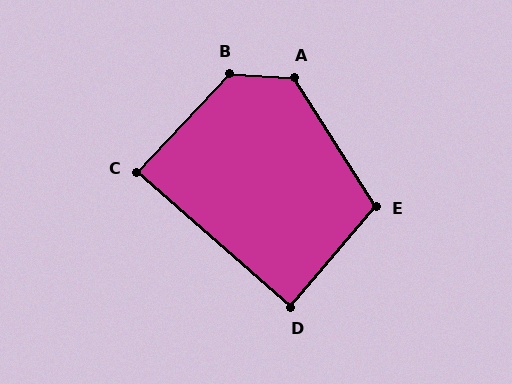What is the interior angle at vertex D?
Approximately 89 degrees (approximately right).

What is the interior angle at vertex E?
Approximately 108 degrees (obtuse).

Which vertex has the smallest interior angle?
C, at approximately 88 degrees.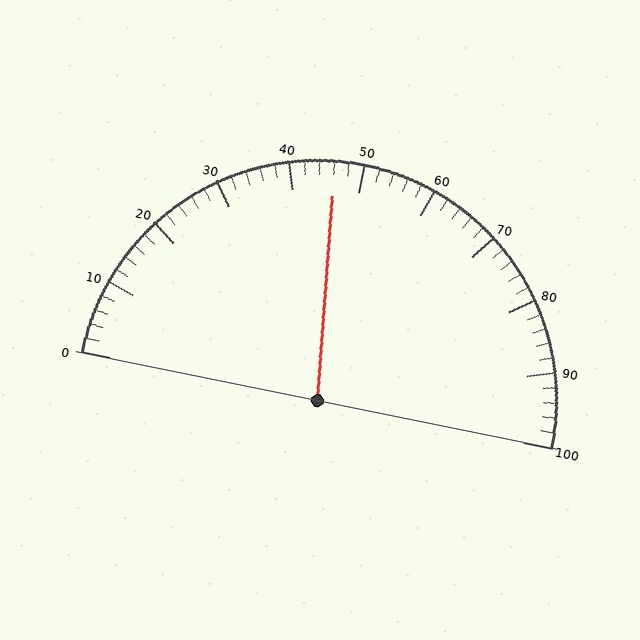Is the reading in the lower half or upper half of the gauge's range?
The reading is in the lower half of the range (0 to 100).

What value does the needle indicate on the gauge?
The needle indicates approximately 46.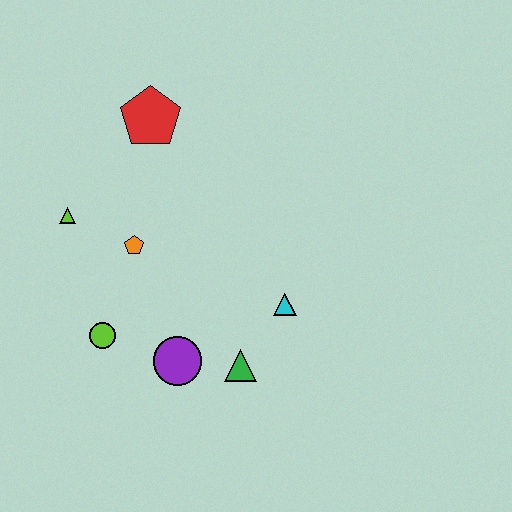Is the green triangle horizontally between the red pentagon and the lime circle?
No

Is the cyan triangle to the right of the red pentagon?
Yes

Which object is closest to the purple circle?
The green triangle is closest to the purple circle.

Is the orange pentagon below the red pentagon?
Yes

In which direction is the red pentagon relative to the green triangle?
The red pentagon is above the green triangle.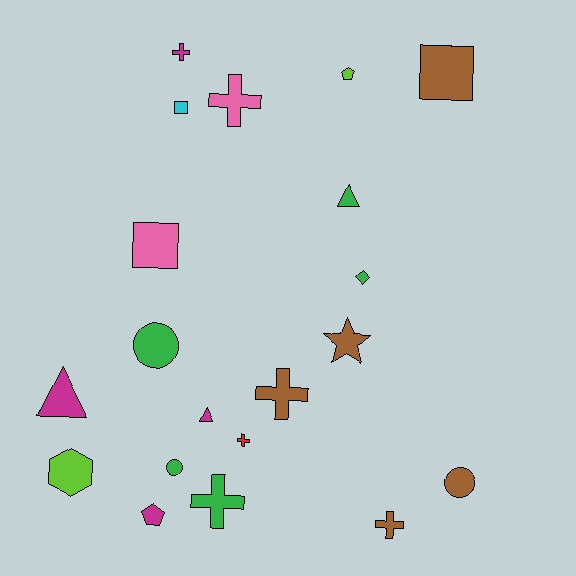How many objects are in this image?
There are 20 objects.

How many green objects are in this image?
There are 5 green objects.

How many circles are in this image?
There are 3 circles.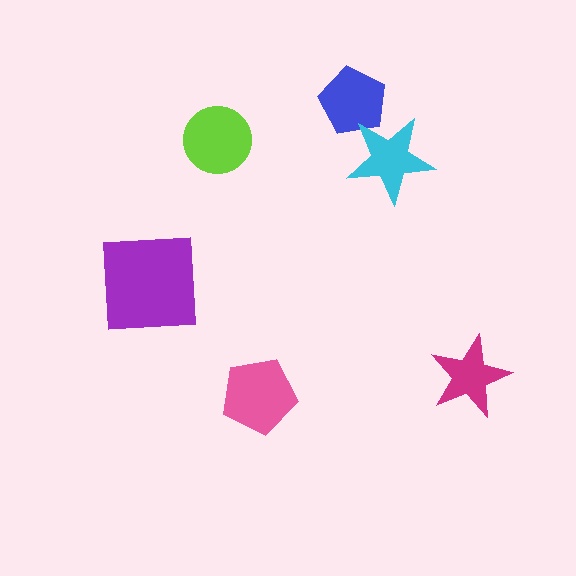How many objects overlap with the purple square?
0 objects overlap with the purple square.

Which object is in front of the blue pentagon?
The cyan star is in front of the blue pentagon.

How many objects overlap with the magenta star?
0 objects overlap with the magenta star.